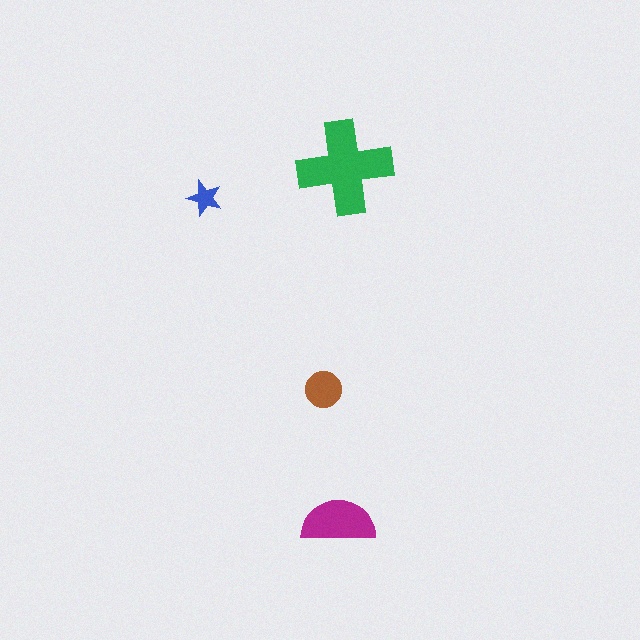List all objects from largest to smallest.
The green cross, the magenta semicircle, the brown circle, the blue star.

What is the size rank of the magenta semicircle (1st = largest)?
2nd.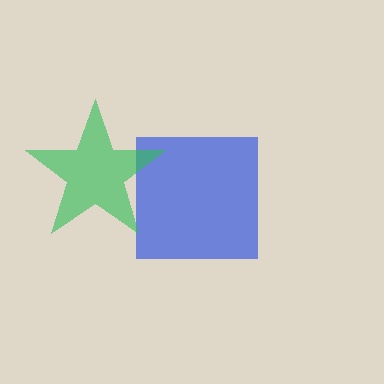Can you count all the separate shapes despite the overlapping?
Yes, there are 2 separate shapes.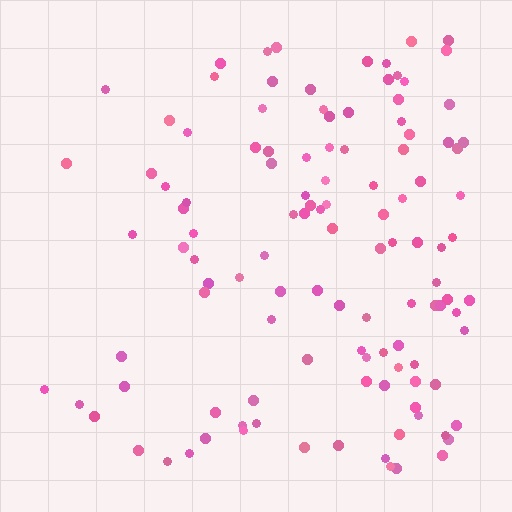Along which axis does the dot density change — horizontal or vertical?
Horizontal.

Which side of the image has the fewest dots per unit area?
The left.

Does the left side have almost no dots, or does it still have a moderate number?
Still a moderate number, just noticeably fewer than the right.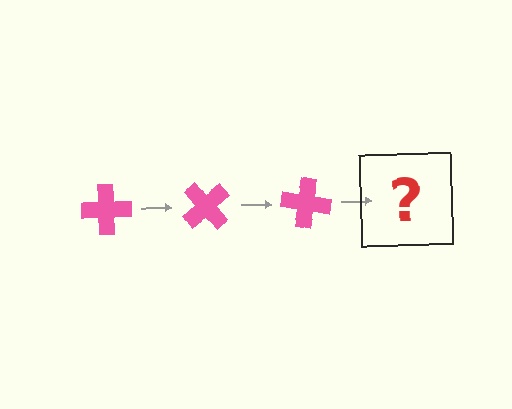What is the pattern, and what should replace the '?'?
The pattern is that the cross rotates 50 degrees each step. The '?' should be a pink cross rotated 150 degrees.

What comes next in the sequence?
The next element should be a pink cross rotated 150 degrees.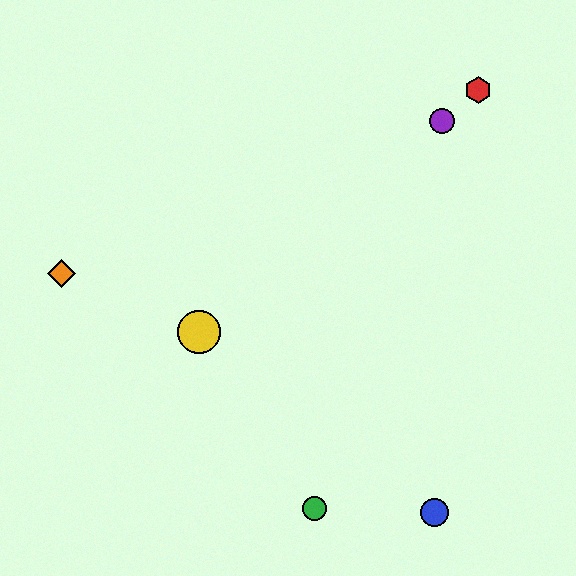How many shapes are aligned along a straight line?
3 shapes (the red hexagon, the yellow circle, the purple circle) are aligned along a straight line.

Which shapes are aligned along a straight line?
The red hexagon, the yellow circle, the purple circle are aligned along a straight line.